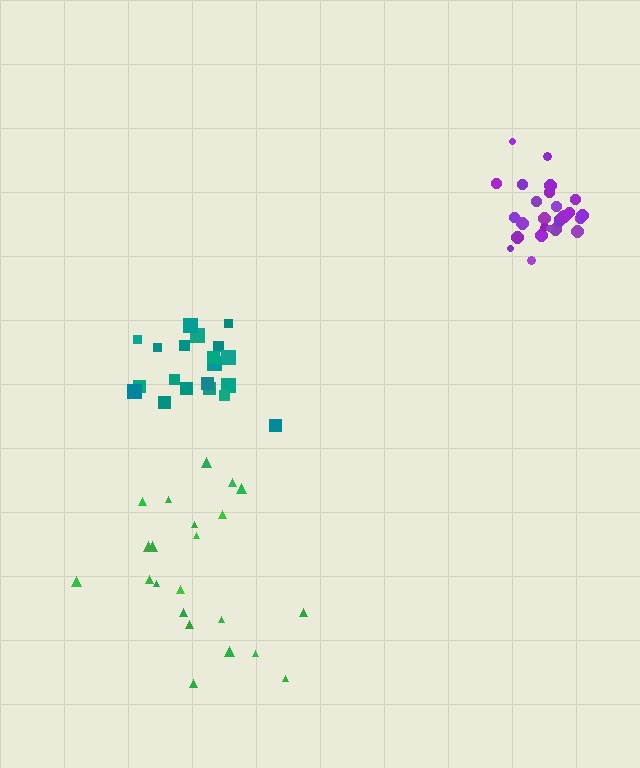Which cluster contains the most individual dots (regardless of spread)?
Purple (27).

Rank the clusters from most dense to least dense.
purple, teal, green.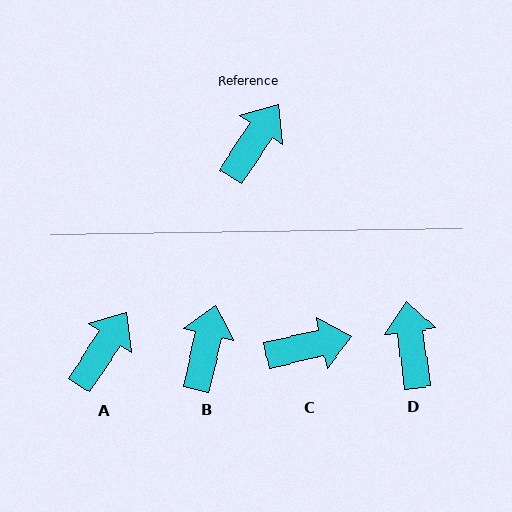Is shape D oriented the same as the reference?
No, it is off by about 41 degrees.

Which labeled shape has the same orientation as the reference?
A.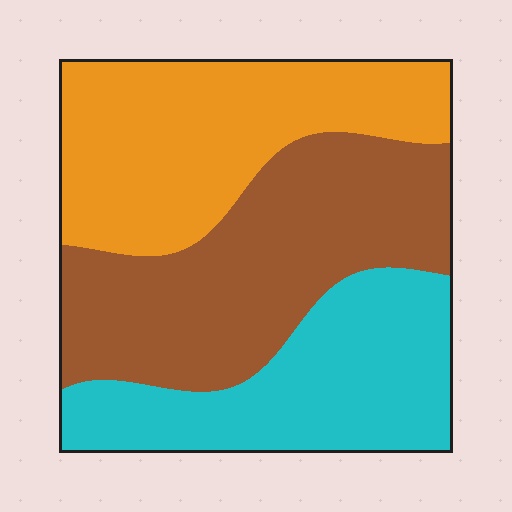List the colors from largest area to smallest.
From largest to smallest: brown, orange, cyan.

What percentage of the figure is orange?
Orange covers 33% of the figure.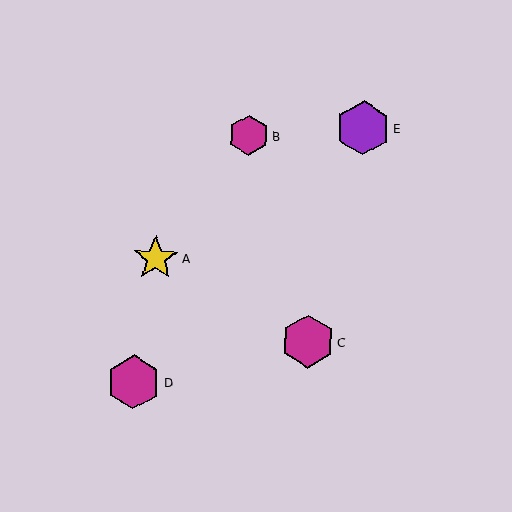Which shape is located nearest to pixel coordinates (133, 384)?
The magenta hexagon (labeled D) at (134, 382) is nearest to that location.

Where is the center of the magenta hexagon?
The center of the magenta hexagon is at (134, 382).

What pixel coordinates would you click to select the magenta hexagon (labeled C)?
Click at (308, 341) to select the magenta hexagon C.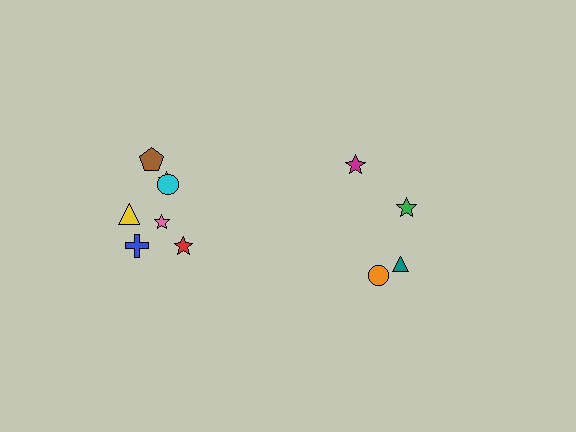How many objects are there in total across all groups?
There are 11 objects.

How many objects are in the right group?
There are 4 objects.